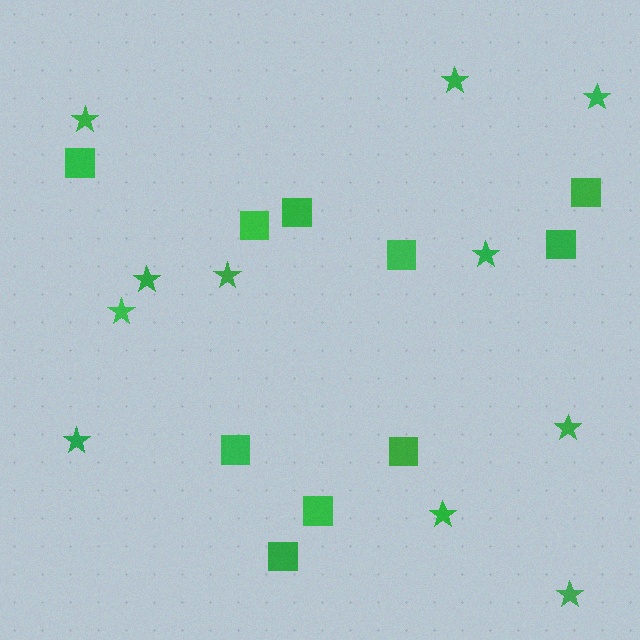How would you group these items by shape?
There are 2 groups: one group of squares (10) and one group of stars (11).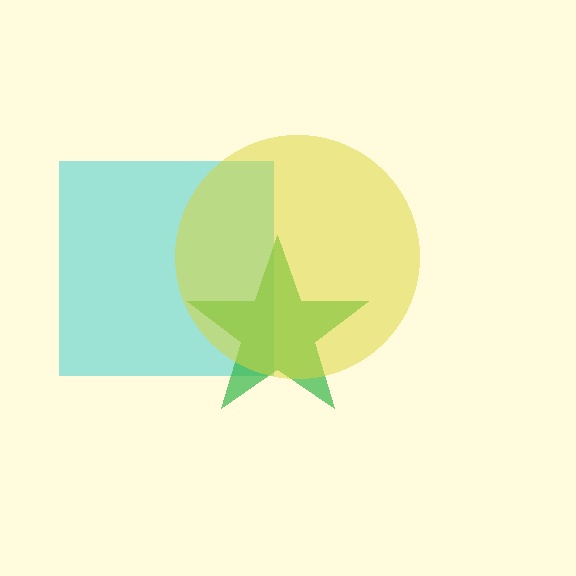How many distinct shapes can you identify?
There are 3 distinct shapes: a cyan square, a green star, a yellow circle.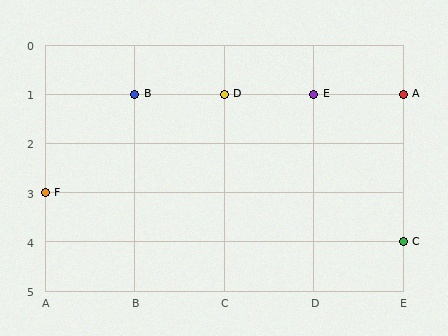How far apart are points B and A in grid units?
Points B and A are 3 columns apart.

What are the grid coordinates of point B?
Point B is at grid coordinates (B, 1).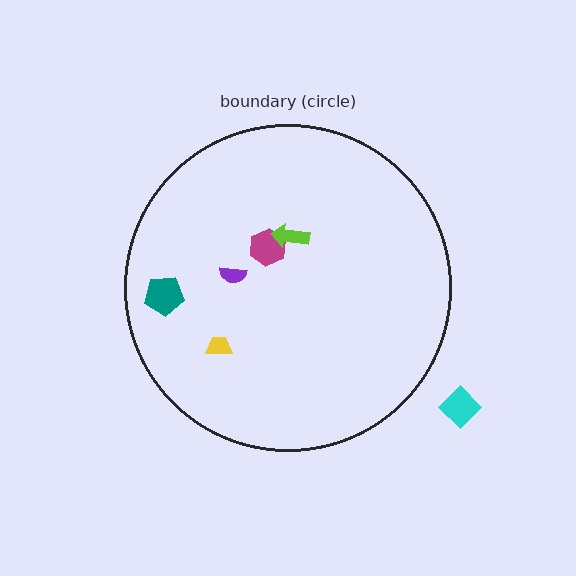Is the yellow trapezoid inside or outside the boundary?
Inside.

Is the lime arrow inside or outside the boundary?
Inside.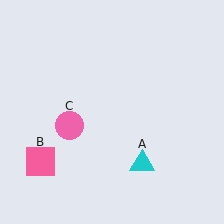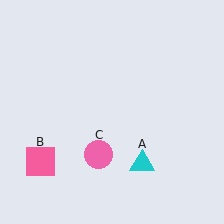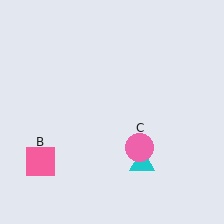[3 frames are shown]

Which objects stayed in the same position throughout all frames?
Cyan triangle (object A) and pink square (object B) remained stationary.